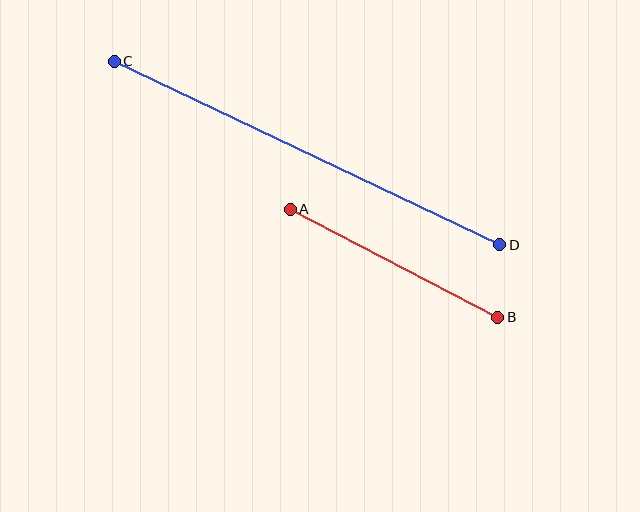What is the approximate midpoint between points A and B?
The midpoint is at approximately (394, 263) pixels.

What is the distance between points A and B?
The distance is approximately 234 pixels.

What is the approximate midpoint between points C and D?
The midpoint is at approximately (307, 153) pixels.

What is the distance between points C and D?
The distance is approximately 427 pixels.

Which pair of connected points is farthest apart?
Points C and D are farthest apart.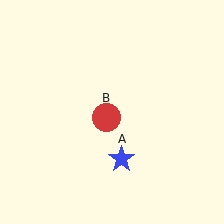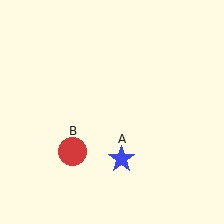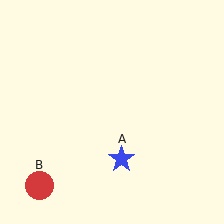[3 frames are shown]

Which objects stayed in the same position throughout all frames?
Blue star (object A) remained stationary.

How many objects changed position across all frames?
1 object changed position: red circle (object B).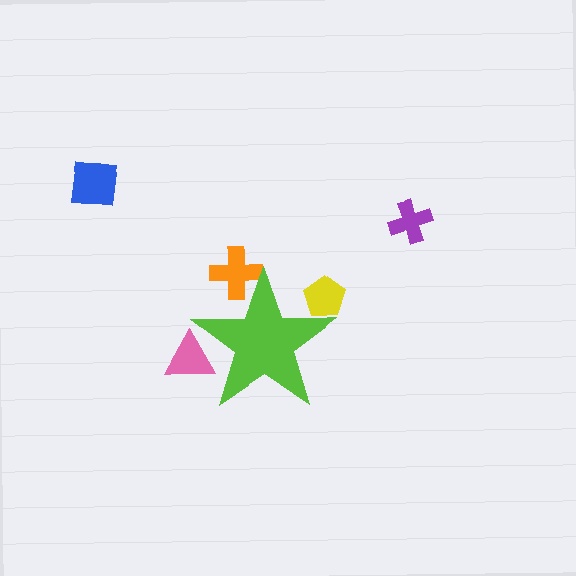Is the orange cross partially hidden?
Yes, the orange cross is partially hidden behind the lime star.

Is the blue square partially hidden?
No, the blue square is fully visible.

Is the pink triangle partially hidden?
Yes, the pink triangle is partially hidden behind the lime star.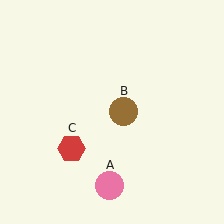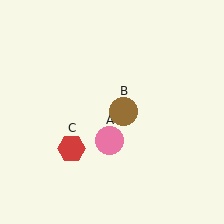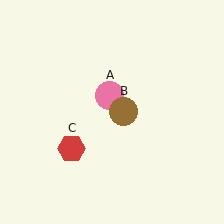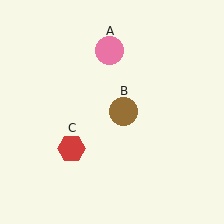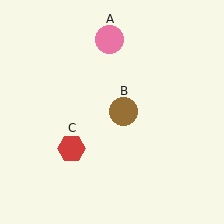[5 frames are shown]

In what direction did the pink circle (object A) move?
The pink circle (object A) moved up.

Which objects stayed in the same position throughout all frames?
Brown circle (object B) and red hexagon (object C) remained stationary.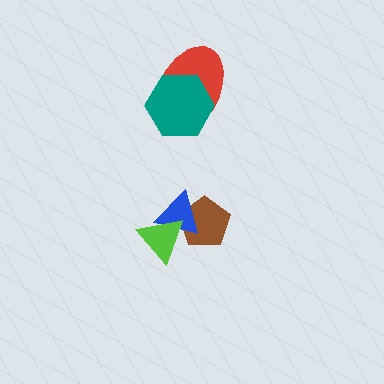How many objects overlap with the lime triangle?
2 objects overlap with the lime triangle.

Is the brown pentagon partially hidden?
Yes, it is partially covered by another shape.